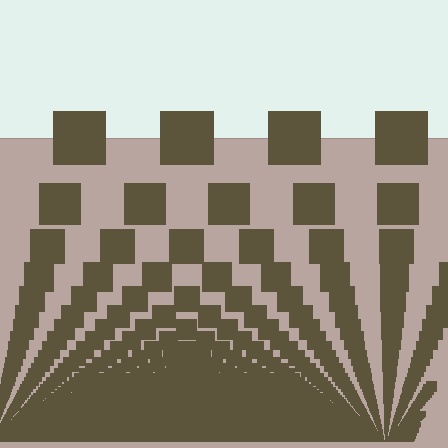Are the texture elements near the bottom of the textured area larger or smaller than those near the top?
Smaller. The gradient is inverted — elements near the bottom are smaller and denser.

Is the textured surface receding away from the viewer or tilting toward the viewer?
The surface appears to tilt toward the viewer. Texture elements get larger and sparser toward the top.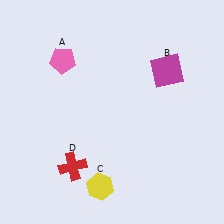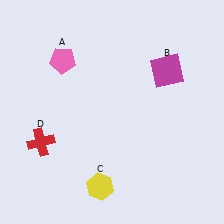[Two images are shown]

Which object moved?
The red cross (D) moved left.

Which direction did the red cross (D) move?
The red cross (D) moved left.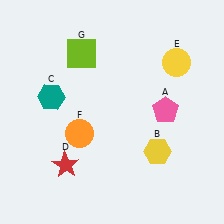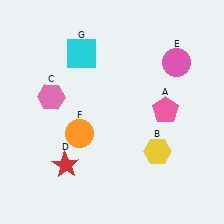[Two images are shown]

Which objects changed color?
C changed from teal to pink. E changed from yellow to pink. G changed from lime to cyan.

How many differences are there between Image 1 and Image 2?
There are 3 differences between the two images.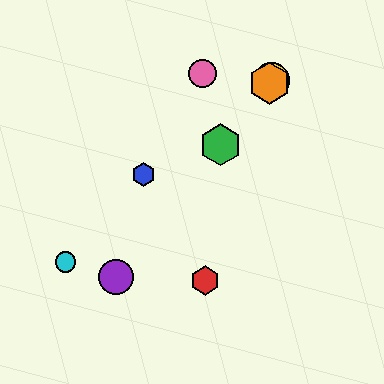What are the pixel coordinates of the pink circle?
The pink circle is at (203, 74).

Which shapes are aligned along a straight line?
The green hexagon, the yellow circle, the purple circle, the orange hexagon are aligned along a straight line.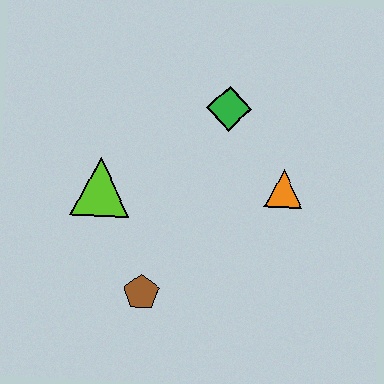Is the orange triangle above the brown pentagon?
Yes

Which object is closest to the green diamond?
The orange triangle is closest to the green diamond.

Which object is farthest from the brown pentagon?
The green diamond is farthest from the brown pentagon.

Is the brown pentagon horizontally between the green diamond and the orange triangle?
No